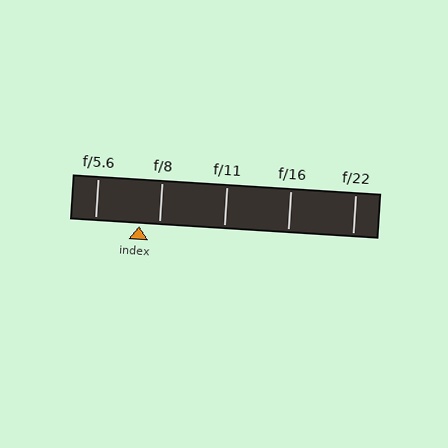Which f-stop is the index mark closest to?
The index mark is closest to f/8.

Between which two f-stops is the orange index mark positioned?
The index mark is between f/5.6 and f/8.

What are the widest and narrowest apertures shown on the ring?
The widest aperture shown is f/5.6 and the narrowest is f/22.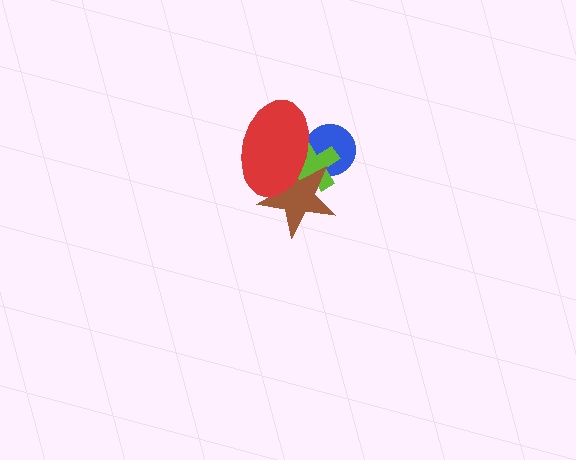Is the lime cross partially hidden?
Yes, it is partially covered by another shape.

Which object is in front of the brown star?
The red ellipse is in front of the brown star.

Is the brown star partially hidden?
Yes, it is partially covered by another shape.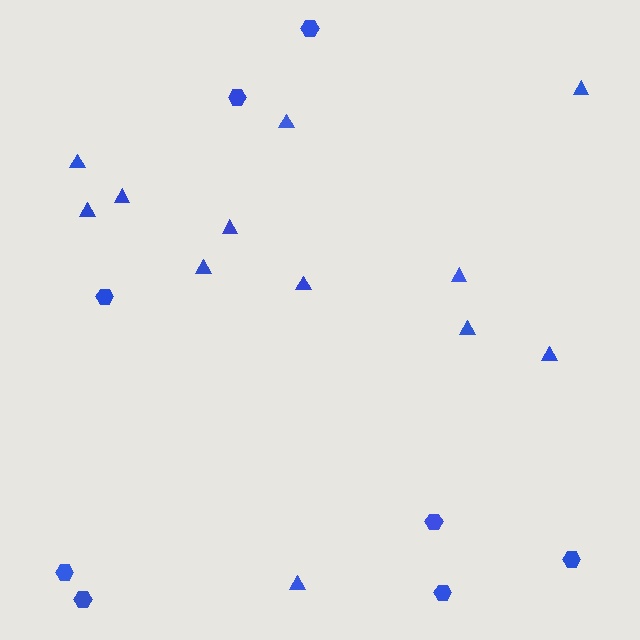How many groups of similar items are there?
There are 2 groups: one group of triangles (12) and one group of hexagons (8).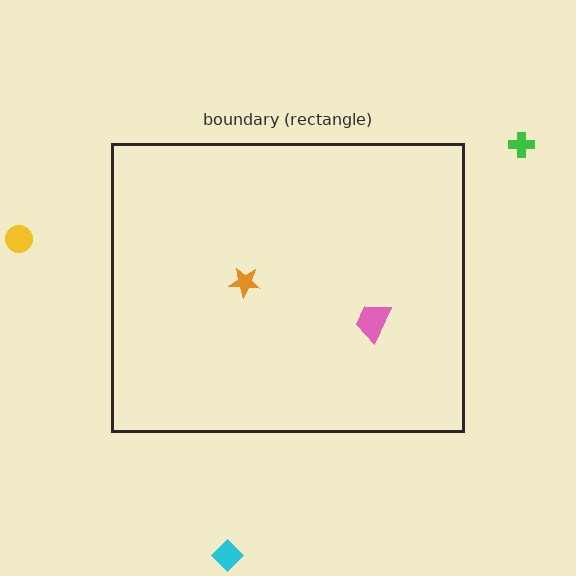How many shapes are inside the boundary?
2 inside, 3 outside.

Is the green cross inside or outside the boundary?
Outside.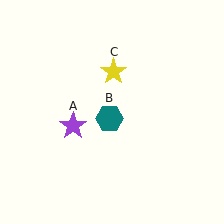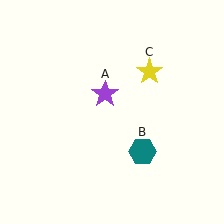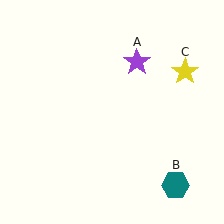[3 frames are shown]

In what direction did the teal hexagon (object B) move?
The teal hexagon (object B) moved down and to the right.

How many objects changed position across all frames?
3 objects changed position: purple star (object A), teal hexagon (object B), yellow star (object C).